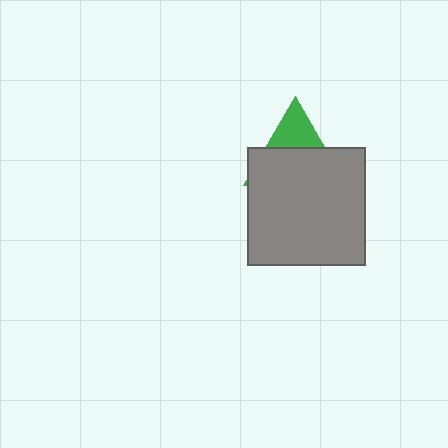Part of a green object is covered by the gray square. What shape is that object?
It is a triangle.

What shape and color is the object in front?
The object in front is a gray square.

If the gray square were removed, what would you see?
You would see the complete green triangle.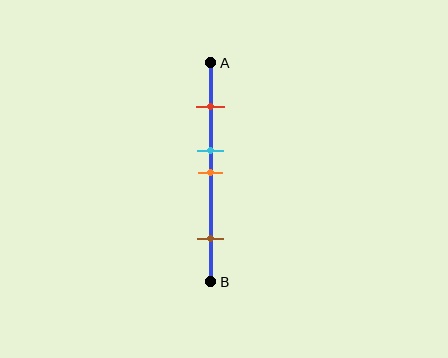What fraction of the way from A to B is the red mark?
The red mark is approximately 20% (0.2) of the way from A to B.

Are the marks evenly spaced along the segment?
No, the marks are not evenly spaced.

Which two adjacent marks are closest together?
The cyan and orange marks are the closest adjacent pair.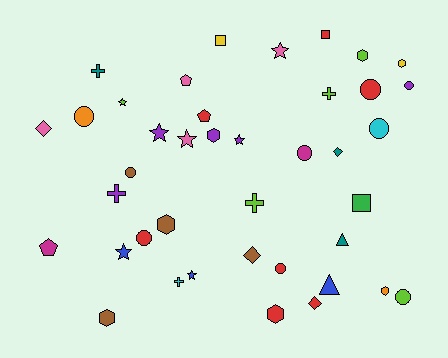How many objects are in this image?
There are 40 objects.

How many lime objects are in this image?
There are 5 lime objects.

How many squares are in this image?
There are 3 squares.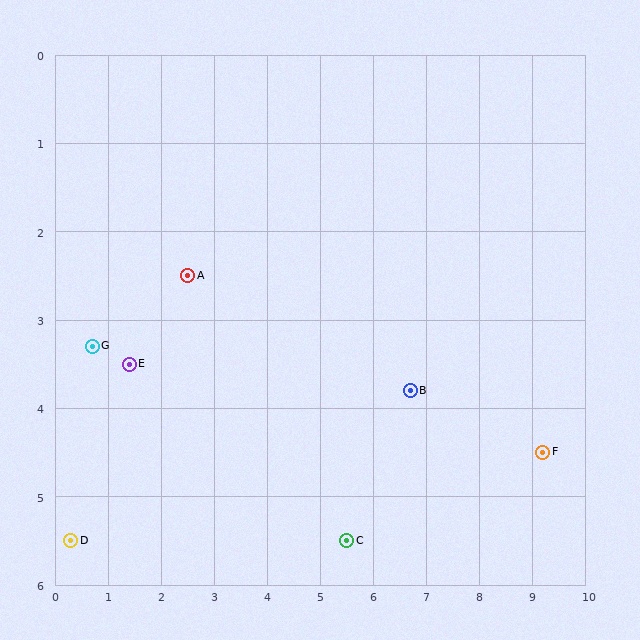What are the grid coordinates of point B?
Point B is at approximately (6.7, 3.8).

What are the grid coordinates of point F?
Point F is at approximately (9.2, 4.5).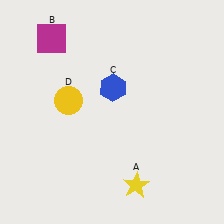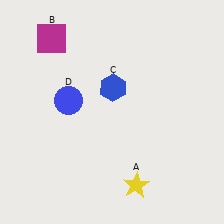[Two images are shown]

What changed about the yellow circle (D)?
In Image 1, D is yellow. In Image 2, it changed to blue.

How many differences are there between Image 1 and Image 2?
There is 1 difference between the two images.